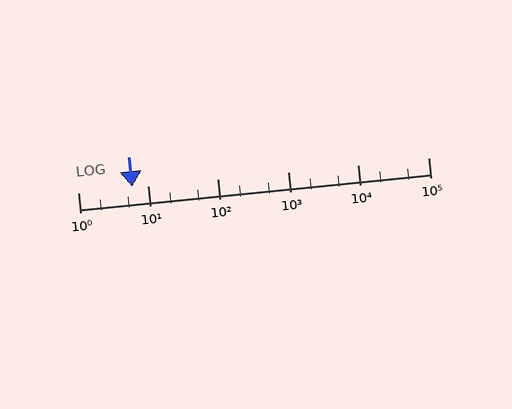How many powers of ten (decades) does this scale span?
The scale spans 5 decades, from 1 to 100000.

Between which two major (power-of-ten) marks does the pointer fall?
The pointer is between 1 and 10.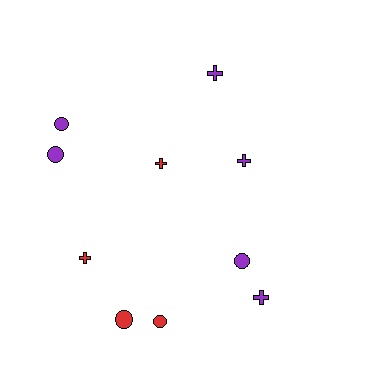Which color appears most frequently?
Purple, with 6 objects.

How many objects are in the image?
There are 10 objects.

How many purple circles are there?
There are 3 purple circles.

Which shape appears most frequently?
Cross, with 5 objects.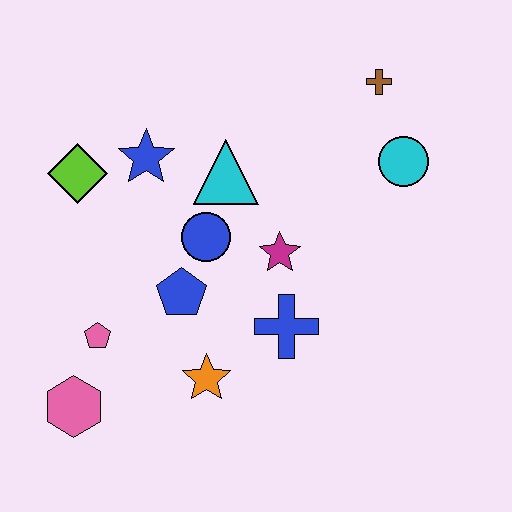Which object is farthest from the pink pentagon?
The brown cross is farthest from the pink pentagon.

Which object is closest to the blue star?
The lime diamond is closest to the blue star.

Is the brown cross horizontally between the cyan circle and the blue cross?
Yes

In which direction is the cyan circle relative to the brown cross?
The cyan circle is below the brown cross.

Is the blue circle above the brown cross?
No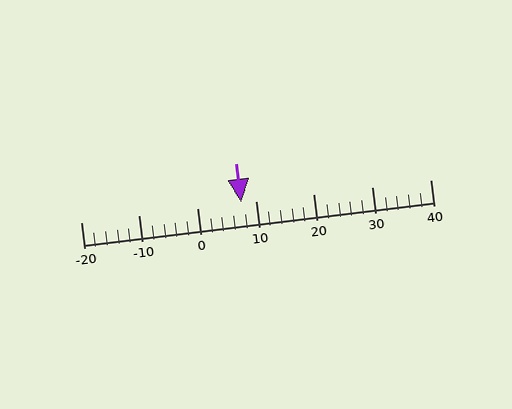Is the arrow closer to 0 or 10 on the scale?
The arrow is closer to 10.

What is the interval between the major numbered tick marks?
The major tick marks are spaced 10 units apart.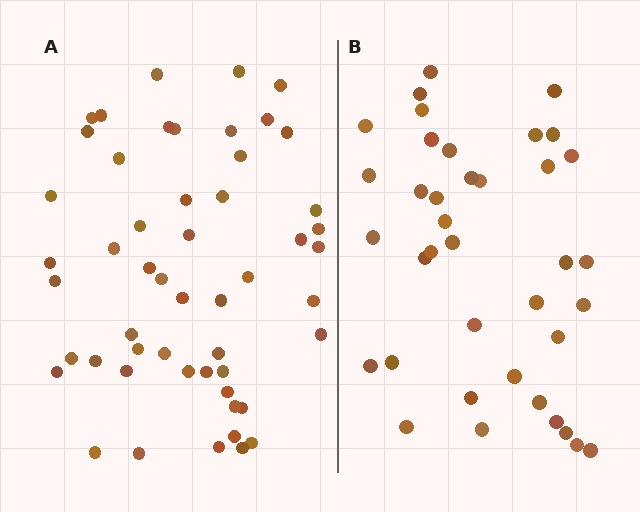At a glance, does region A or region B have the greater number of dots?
Region A (the left region) has more dots.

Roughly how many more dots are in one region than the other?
Region A has approximately 15 more dots than region B.